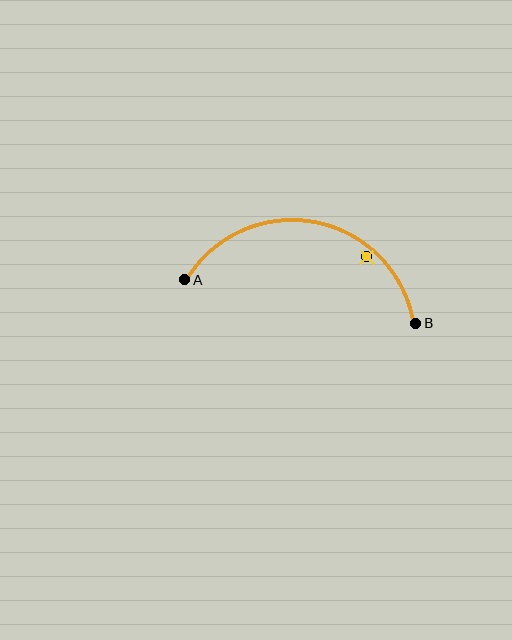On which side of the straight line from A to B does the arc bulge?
The arc bulges above the straight line connecting A and B.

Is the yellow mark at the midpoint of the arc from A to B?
No — the yellow mark does not lie on the arc at all. It sits slightly inside the curve.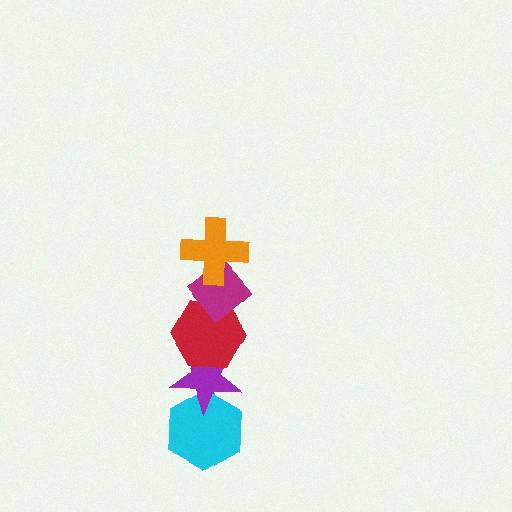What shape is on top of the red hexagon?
The magenta diamond is on top of the red hexagon.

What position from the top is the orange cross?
The orange cross is 1st from the top.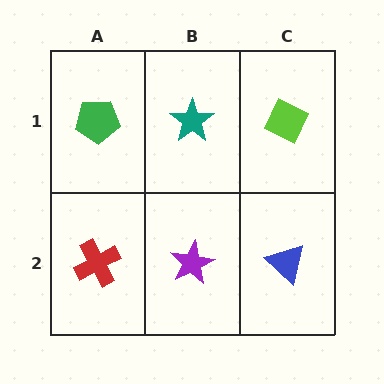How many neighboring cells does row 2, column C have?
2.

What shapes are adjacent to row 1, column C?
A blue triangle (row 2, column C), a teal star (row 1, column B).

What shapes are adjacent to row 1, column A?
A red cross (row 2, column A), a teal star (row 1, column B).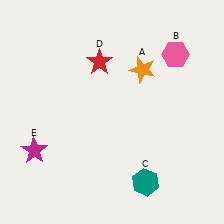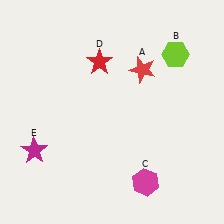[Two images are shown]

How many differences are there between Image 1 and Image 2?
There are 3 differences between the two images.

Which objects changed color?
A changed from orange to red. B changed from pink to lime. C changed from teal to magenta.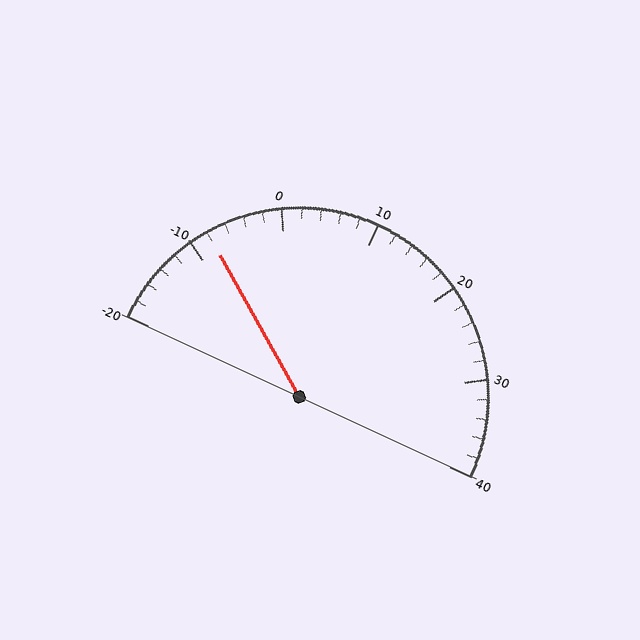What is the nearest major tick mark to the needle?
The nearest major tick mark is -10.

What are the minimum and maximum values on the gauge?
The gauge ranges from -20 to 40.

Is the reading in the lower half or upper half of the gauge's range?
The reading is in the lower half of the range (-20 to 40).